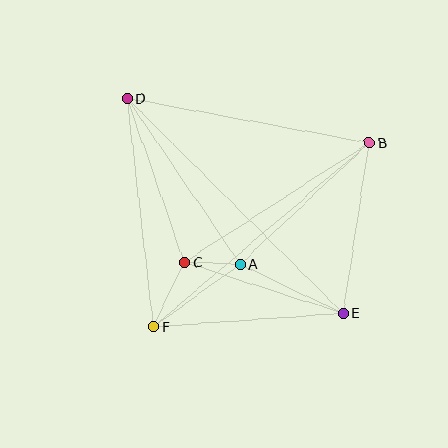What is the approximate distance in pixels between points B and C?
The distance between B and C is approximately 220 pixels.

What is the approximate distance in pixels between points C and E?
The distance between C and E is approximately 166 pixels.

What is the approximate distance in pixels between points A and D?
The distance between A and D is approximately 201 pixels.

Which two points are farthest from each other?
Points D and E are farthest from each other.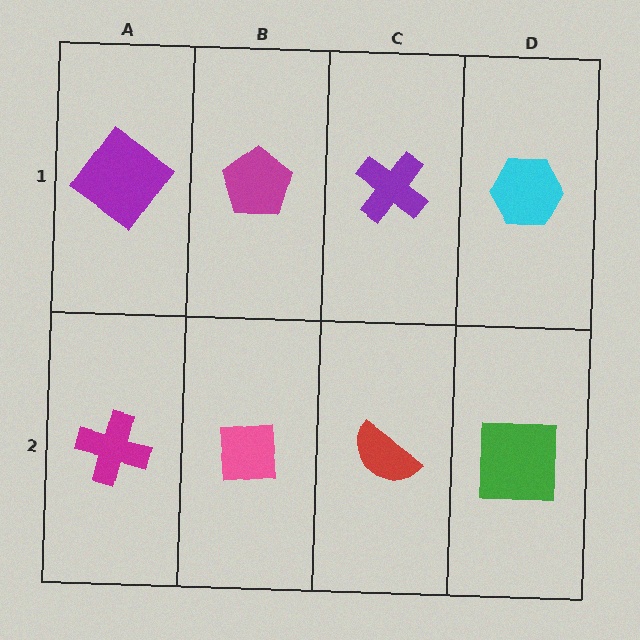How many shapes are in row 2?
4 shapes.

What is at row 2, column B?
A pink square.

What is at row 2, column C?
A red semicircle.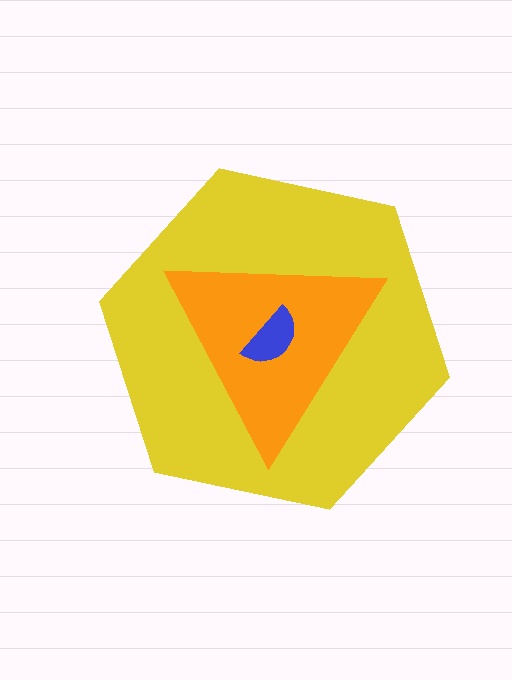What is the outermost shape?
The yellow hexagon.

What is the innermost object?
The blue semicircle.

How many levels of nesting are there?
3.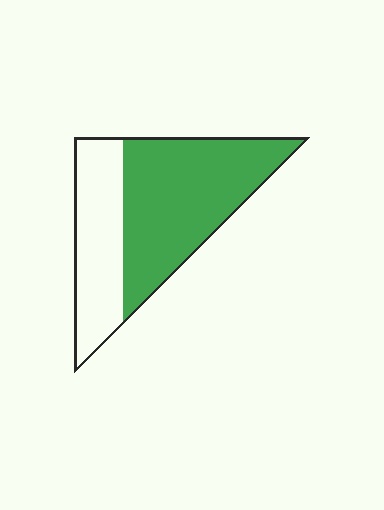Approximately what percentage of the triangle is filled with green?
Approximately 65%.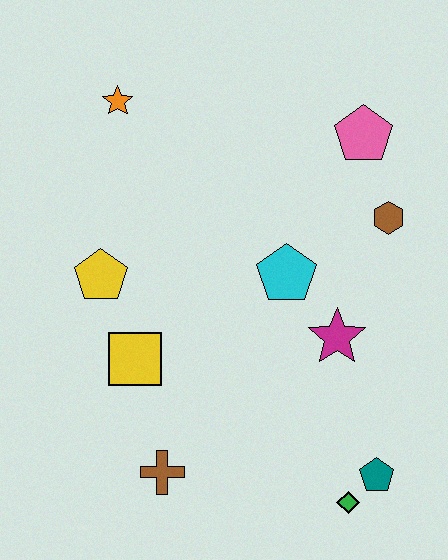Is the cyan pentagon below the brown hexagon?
Yes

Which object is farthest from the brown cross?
The pink pentagon is farthest from the brown cross.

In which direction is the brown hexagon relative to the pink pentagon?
The brown hexagon is below the pink pentagon.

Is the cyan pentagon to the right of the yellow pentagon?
Yes